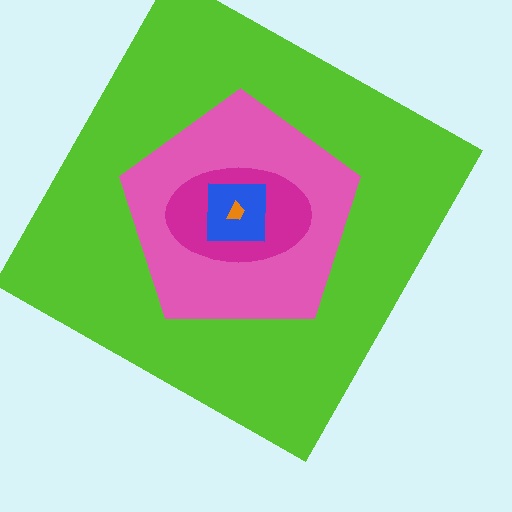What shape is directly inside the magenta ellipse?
The blue square.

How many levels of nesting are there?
5.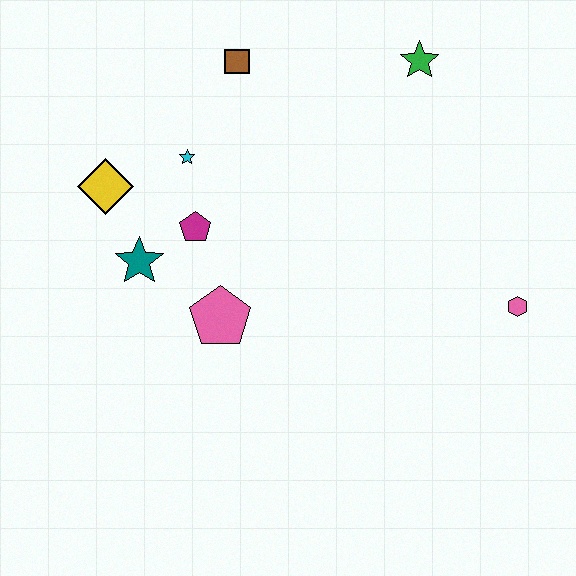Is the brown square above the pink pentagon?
Yes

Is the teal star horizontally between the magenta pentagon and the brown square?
No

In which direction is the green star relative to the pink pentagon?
The green star is above the pink pentagon.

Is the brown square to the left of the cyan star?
No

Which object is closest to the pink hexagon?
The green star is closest to the pink hexagon.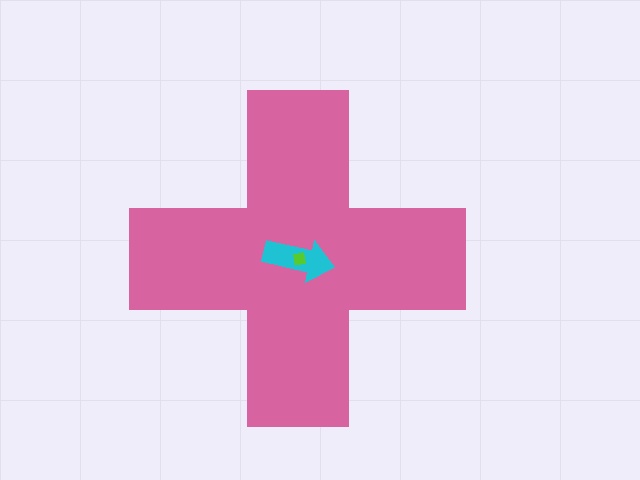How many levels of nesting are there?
3.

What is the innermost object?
The lime square.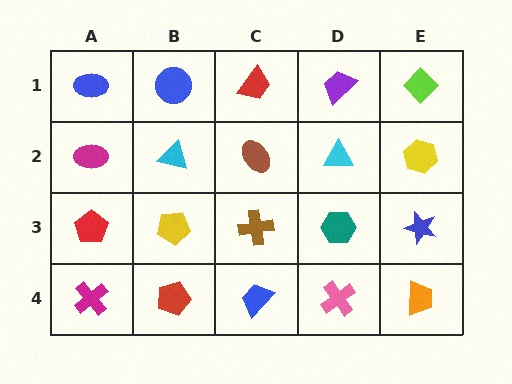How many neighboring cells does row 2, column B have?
4.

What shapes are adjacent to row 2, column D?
A purple trapezoid (row 1, column D), a teal hexagon (row 3, column D), a brown ellipse (row 2, column C), a yellow hexagon (row 2, column E).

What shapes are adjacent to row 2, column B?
A blue circle (row 1, column B), a yellow pentagon (row 3, column B), a magenta ellipse (row 2, column A), a brown ellipse (row 2, column C).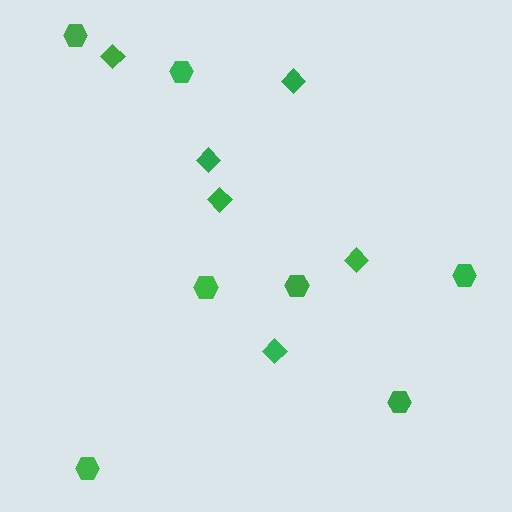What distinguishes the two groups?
There are 2 groups: one group of hexagons (7) and one group of diamonds (6).